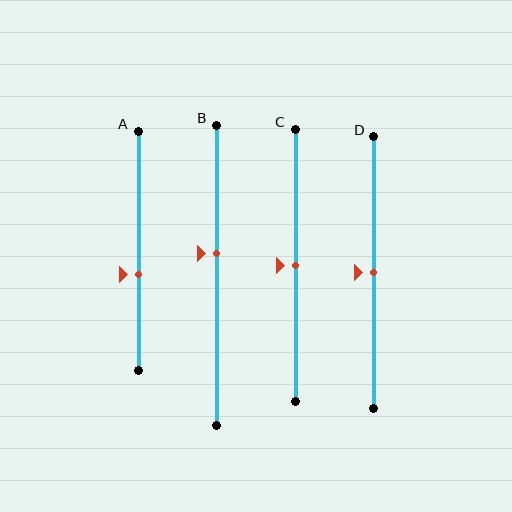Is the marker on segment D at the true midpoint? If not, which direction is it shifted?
Yes, the marker on segment D is at the true midpoint.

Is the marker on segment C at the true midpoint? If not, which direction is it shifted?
Yes, the marker on segment C is at the true midpoint.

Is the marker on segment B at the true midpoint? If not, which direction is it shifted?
No, the marker on segment B is shifted upward by about 7% of the segment length.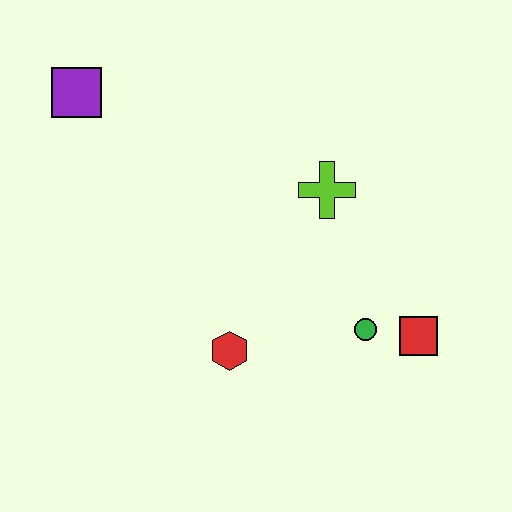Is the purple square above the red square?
Yes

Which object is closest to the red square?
The green circle is closest to the red square.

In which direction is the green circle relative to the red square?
The green circle is to the left of the red square.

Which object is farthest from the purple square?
The red square is farthest from the purple square.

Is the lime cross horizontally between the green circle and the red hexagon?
Yes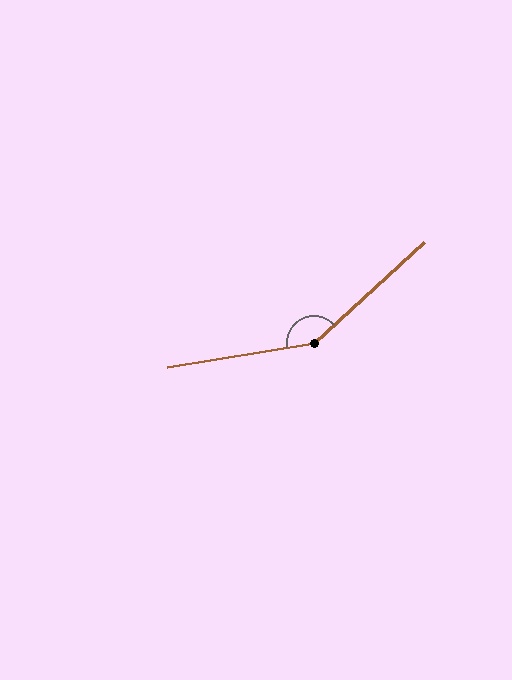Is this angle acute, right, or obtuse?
It is obtuse.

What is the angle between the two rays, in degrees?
Approximately 147 degrees.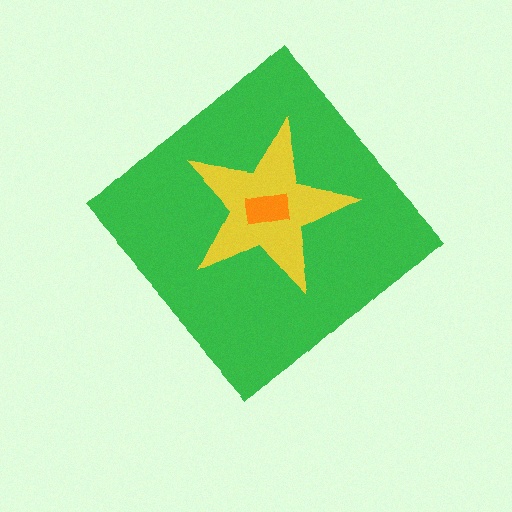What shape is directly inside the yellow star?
The orange rectangle.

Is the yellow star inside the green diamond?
Yes.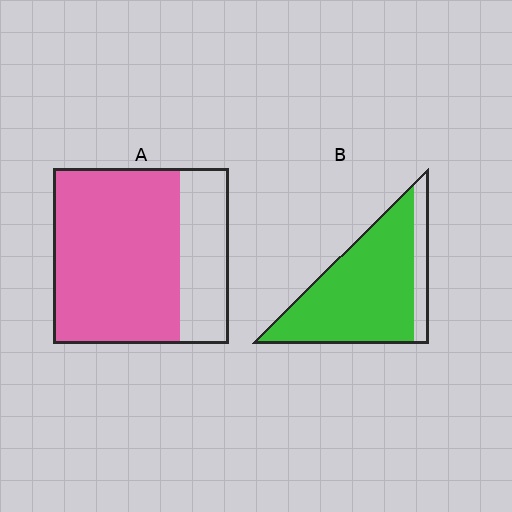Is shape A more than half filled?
Yes.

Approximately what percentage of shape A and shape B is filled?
A is approximately 70% and B is approximately 85%.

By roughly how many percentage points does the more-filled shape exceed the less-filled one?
By roughly 10 percentage points (B over A).